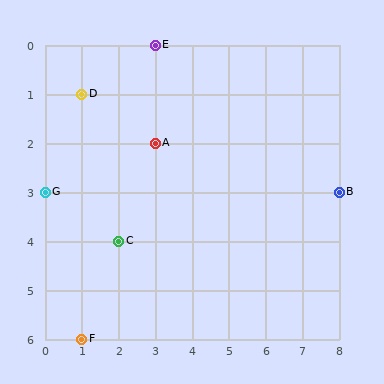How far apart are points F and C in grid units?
Points F and C are 1 column and 2 rows apart (about 2.2 grid units diagonally).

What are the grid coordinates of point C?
Point C is at grid coordinates (2, 4).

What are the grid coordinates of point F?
Point F is at grid coordinates (1, 6).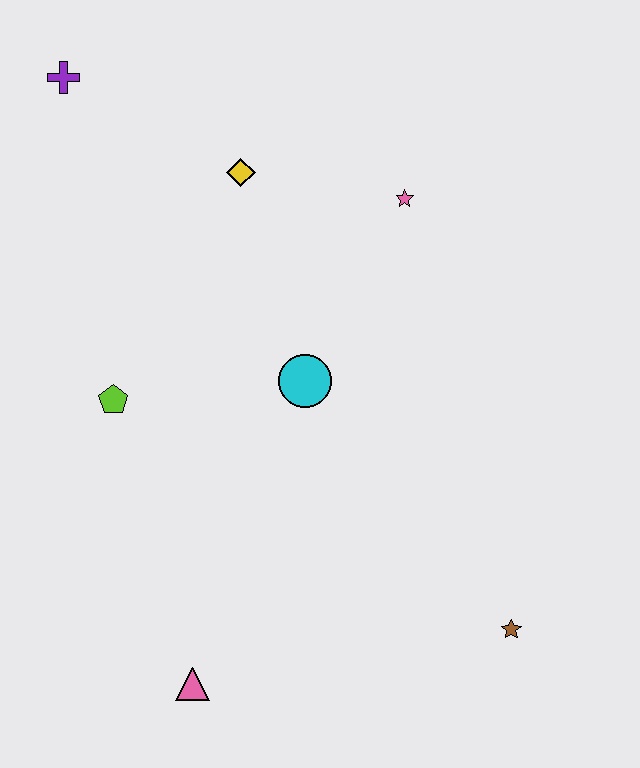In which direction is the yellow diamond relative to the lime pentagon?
The yellow diamond is above the lime pentagon.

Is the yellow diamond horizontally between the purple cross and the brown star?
Yes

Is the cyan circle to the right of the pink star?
No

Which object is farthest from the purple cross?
The brown star is farthest from the purple cross.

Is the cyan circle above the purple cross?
No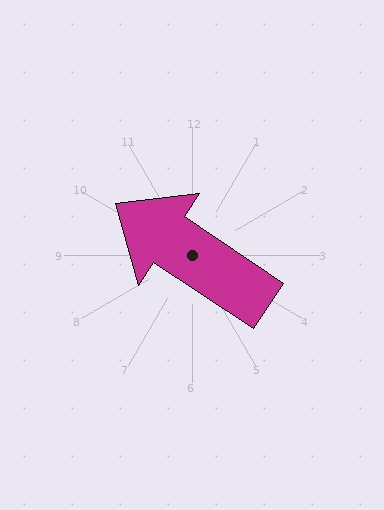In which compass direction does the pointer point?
Northwest.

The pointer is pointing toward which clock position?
Roughly 10 o'clock.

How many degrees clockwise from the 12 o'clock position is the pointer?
Approximately 304 degrees.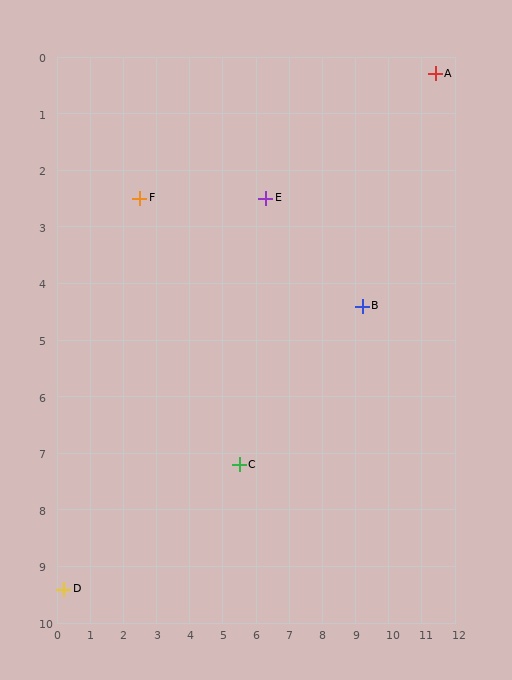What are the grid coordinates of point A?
Point A is at approximately (11.4, 0.3).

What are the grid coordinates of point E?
Point E is at approximately (6.3, 2.5).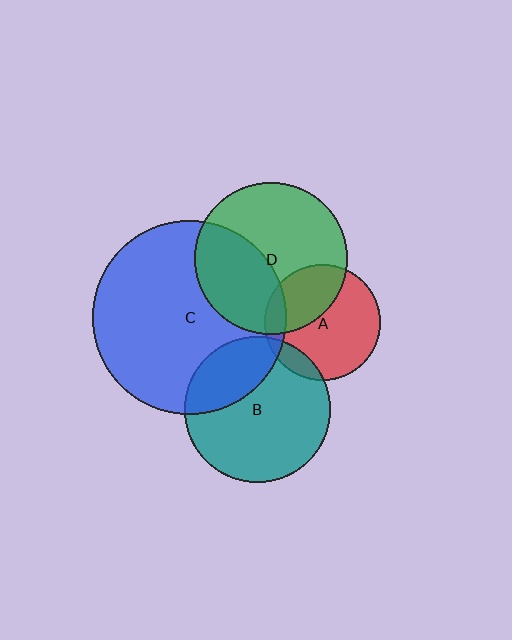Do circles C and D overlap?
Yes.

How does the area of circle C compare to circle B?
Approximately 1.8 times.